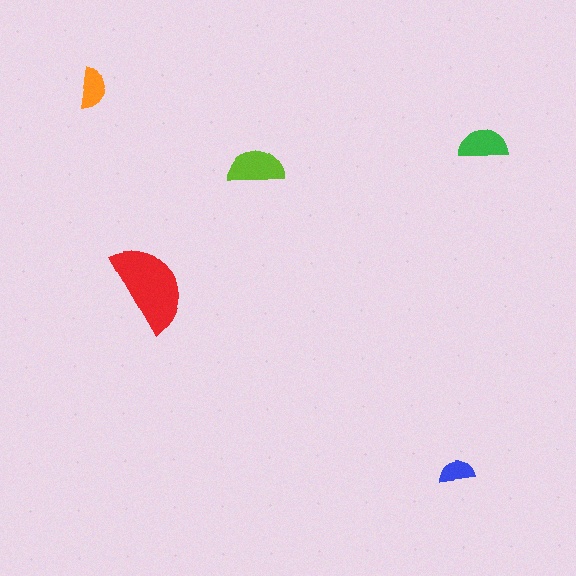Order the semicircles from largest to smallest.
the red one, the lime one, the green one, the orange one, the blue one.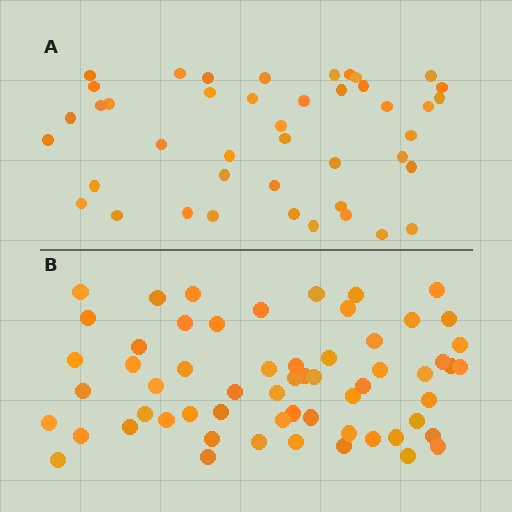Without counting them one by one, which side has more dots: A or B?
Region B (the bottom region) has more dots.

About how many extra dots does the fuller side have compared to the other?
Region B has approximately 15 more dots than region A.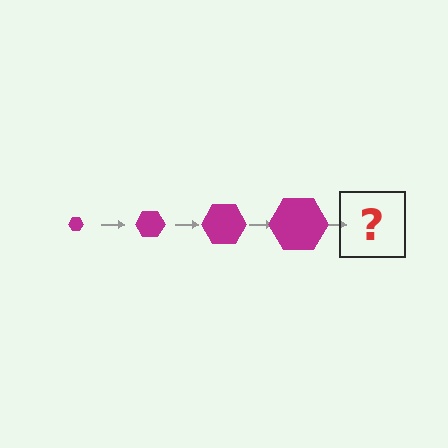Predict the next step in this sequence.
The next step is a magenta hexagon, larger than the previous one.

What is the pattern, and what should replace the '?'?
The pattern is that the hexagon gets progressively larger each step. The '?' should be a magenta hexagon, larger than the previous one.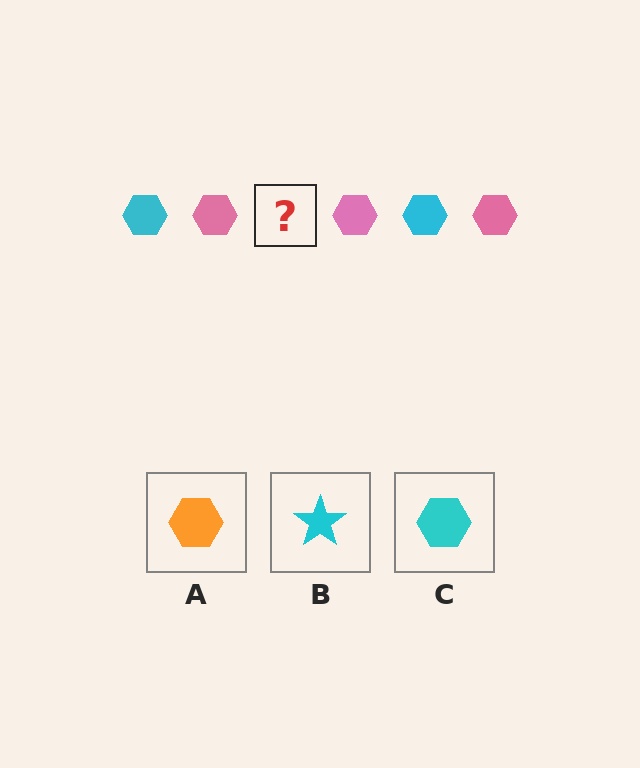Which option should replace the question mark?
Option C.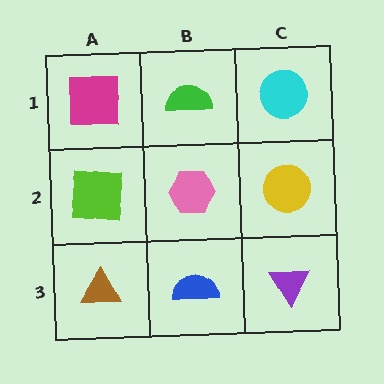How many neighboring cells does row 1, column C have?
2.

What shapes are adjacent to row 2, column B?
A green semicircle (row 1, column B), a blue semicircle (row 3, column B), a lime square (row 2, column A), a yellow circle (row 2, column C).